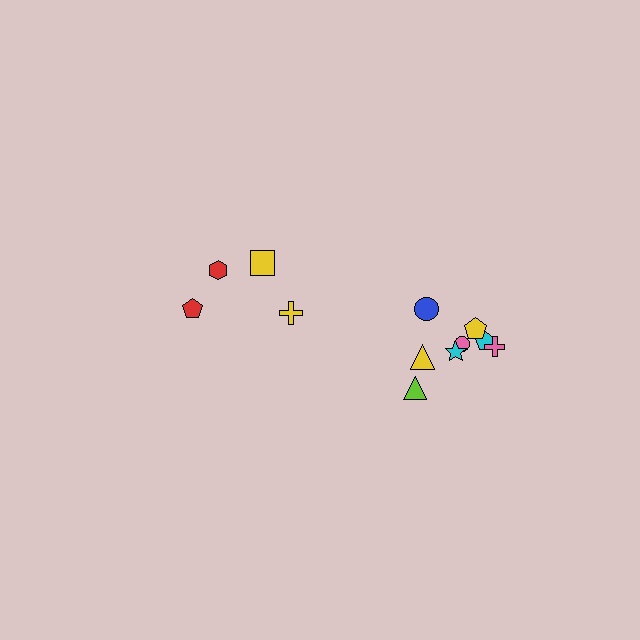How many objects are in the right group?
There are 8 objects.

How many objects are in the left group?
There are 4 objects.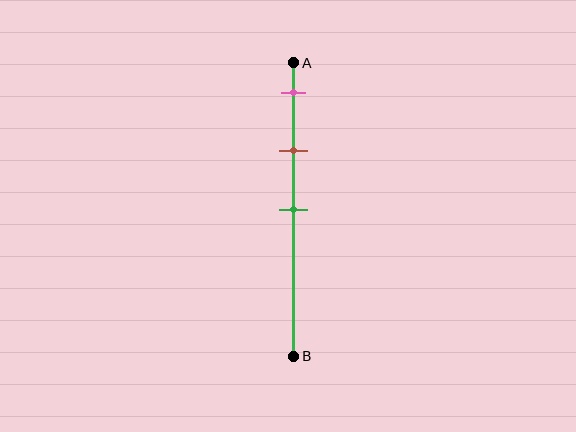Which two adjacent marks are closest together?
The pink and brown marks are the closest adjacent pair.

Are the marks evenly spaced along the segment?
Yes, the marks are approximately evenly spaced.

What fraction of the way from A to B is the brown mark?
The brown mark is approximately 30% (0.3) of the way from A to B.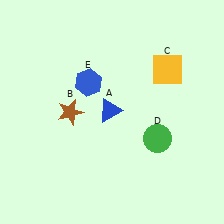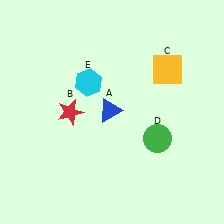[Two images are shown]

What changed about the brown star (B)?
In Image 1, B is brown. In Image 2, it changed to red.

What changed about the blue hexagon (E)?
In Image 1, E is blue. In Image 2, it changed to cyan.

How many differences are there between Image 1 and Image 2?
There are 2 differences between the two images.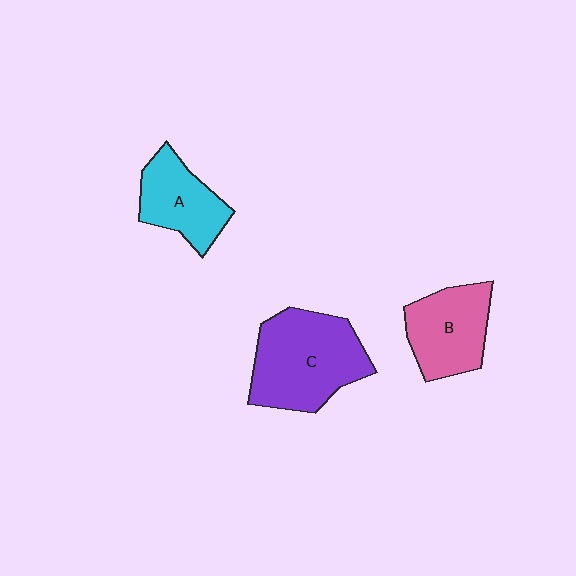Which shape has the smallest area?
Shape A (cyan).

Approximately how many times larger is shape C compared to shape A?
Approximately 1.6 times.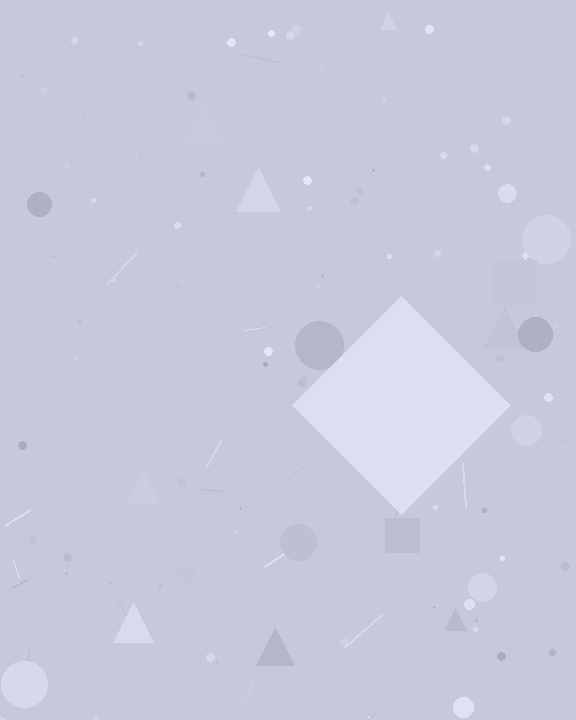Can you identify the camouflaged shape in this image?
The camouflaged shape is a diamond.